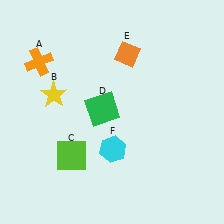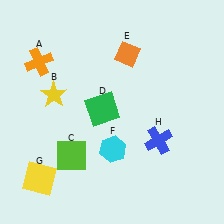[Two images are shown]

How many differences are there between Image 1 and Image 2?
There are 2 differences between the two images.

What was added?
A yellow square (G), a blue cross (H) were added in Image 2.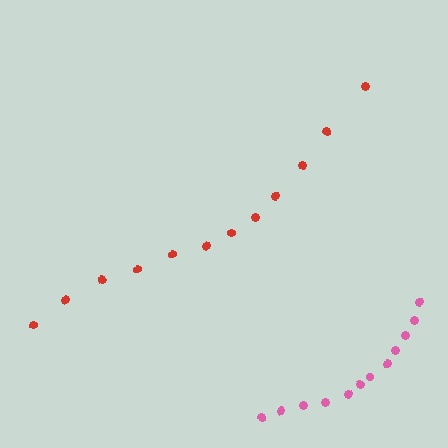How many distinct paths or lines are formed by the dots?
There are 2 distinct paths.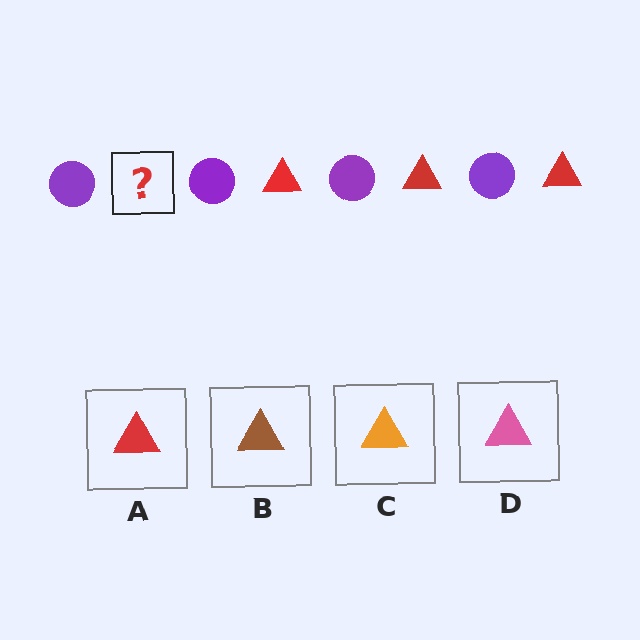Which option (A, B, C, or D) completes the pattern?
A.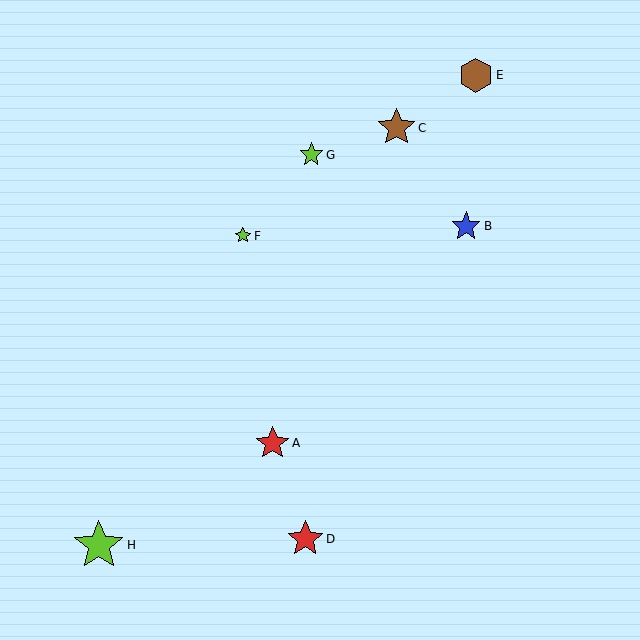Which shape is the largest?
The lime star (labeled H) is the largest.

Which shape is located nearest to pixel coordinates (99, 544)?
The lime star (labeled H) at (99, 545) is nearest to that location.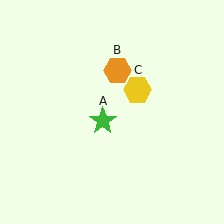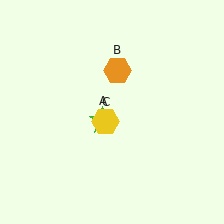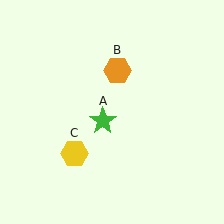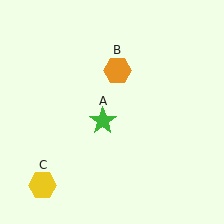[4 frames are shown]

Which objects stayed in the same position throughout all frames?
Green star (object A) and orange hexagon (object B) remained stationary.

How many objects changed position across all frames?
1 object changed position: yellow hexagon (object C).